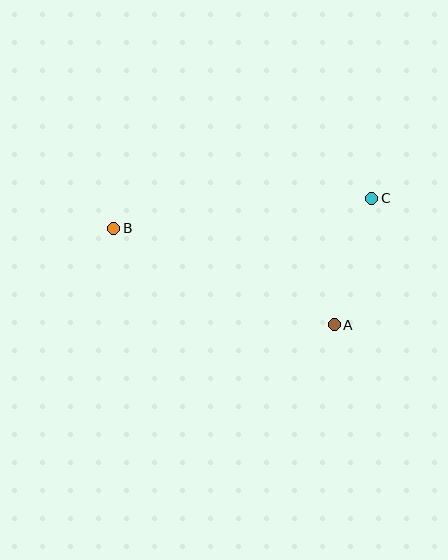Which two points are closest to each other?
Points A and C are closest to each other.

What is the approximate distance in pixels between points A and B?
The distance between A and B is approximately 241 pixels.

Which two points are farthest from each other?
Points B and C are farthest from each other.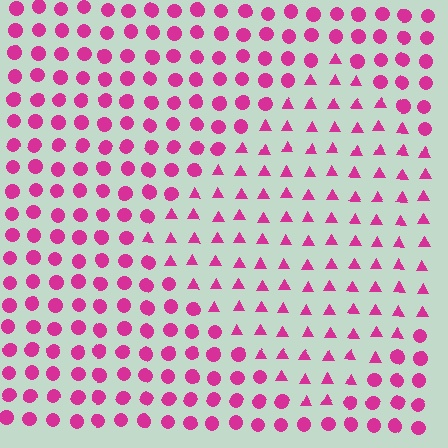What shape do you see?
I see a diamond.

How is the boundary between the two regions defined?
The boundary is defined by a change in element shape: triangles inside vs. circles outside. All elements share the same color and spacing.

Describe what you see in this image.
The image is filled with small magenta elements arranged in a uniform grid. A diamond-shaped region contains triangles, while the surrounding area contains circles. The boundary is defined purely by the change in element shape.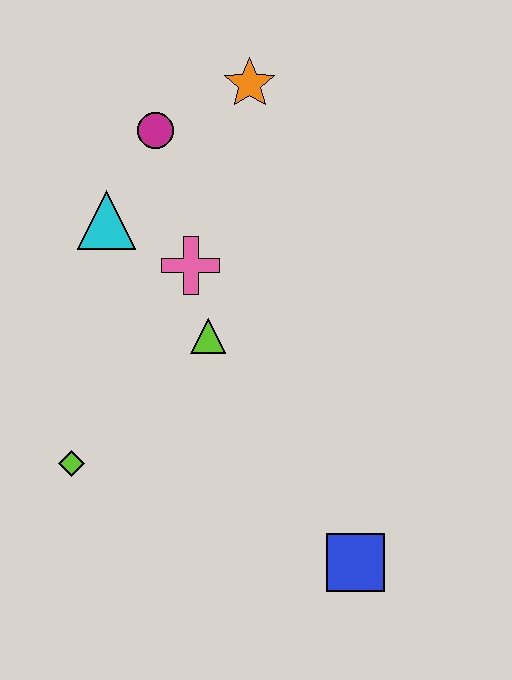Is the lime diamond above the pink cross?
No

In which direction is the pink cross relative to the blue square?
The pink cross is above the blue square.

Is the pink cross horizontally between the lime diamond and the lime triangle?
Yes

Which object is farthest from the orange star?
The blue square is farthest from the orange star.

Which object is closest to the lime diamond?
The lime triangle is closest to the lime diamond.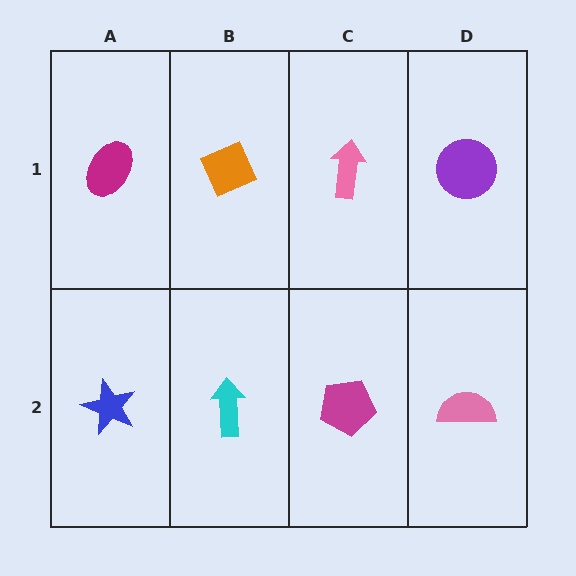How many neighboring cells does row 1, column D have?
2.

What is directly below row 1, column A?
A blue star.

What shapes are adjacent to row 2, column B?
An orange diamond (row 1, column B), a blue star (row 2, column A), a magenta pentagon (row 2, column C).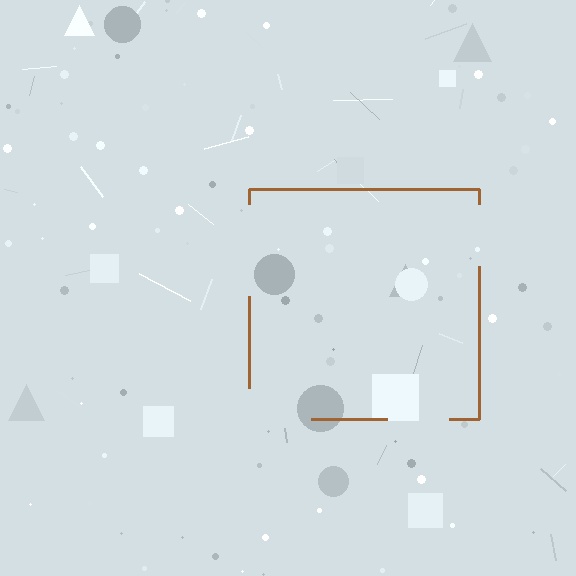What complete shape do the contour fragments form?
The contour fragments form a square.